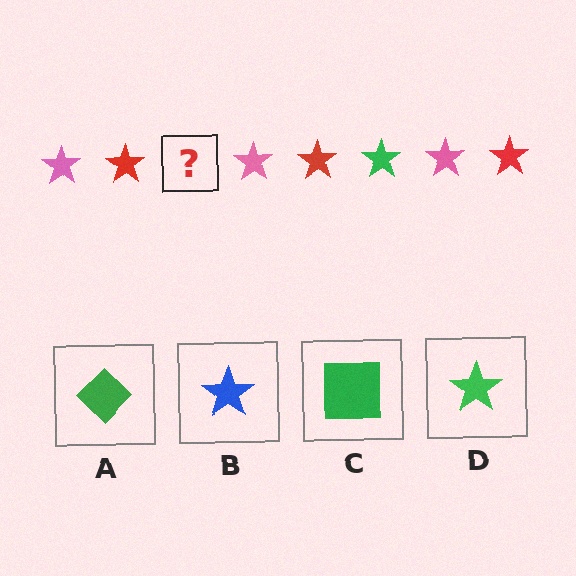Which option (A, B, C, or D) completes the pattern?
D.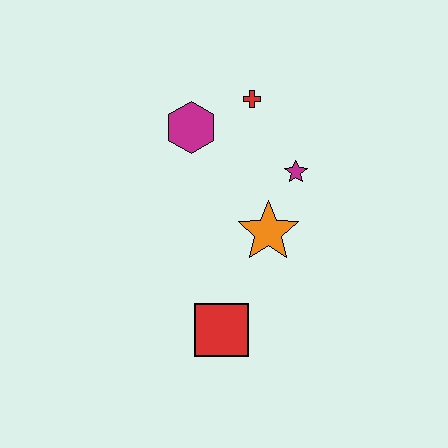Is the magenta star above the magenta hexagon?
No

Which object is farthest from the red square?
The red cross is farthest from the red square.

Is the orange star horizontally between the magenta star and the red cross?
Yes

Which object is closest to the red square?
The orange star is closest to the red square.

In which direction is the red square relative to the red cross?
The red square is below the red cross.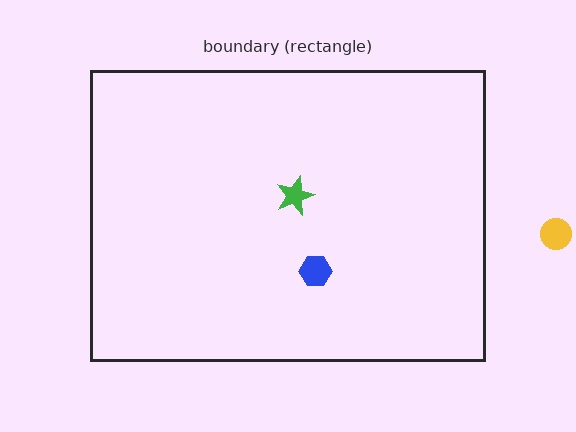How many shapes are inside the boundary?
2 inside, 1 outside.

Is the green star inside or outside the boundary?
Inside.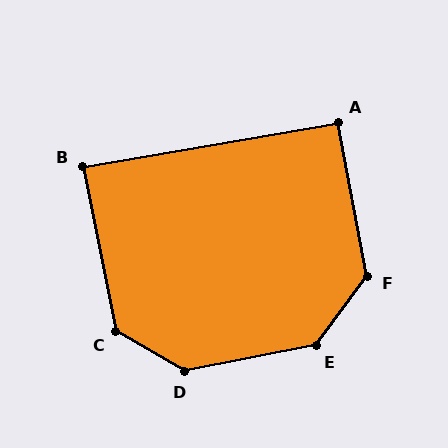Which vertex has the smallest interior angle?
B, at approximately 89 degrees.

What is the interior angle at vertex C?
Approximately 131 degrees (obtuse).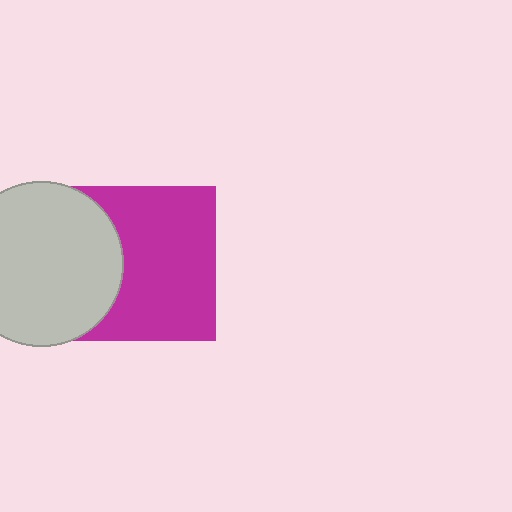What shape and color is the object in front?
The object in front is a light gray circle.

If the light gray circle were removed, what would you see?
You would see the complete magenta square.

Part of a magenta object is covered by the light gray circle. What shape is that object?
It is a square.